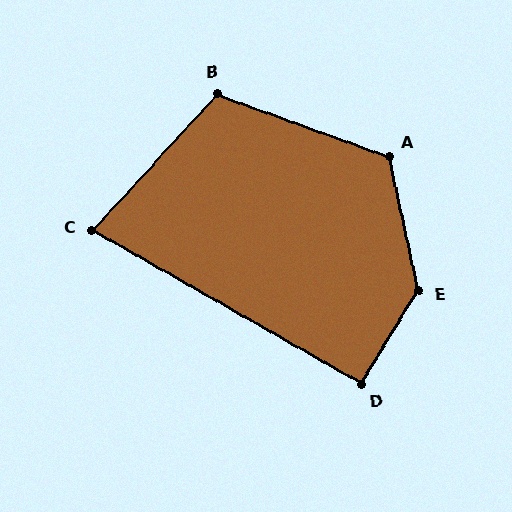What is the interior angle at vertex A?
Approximately 122 degrees (obtuse).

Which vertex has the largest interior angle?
E, at approximately 136 degrees.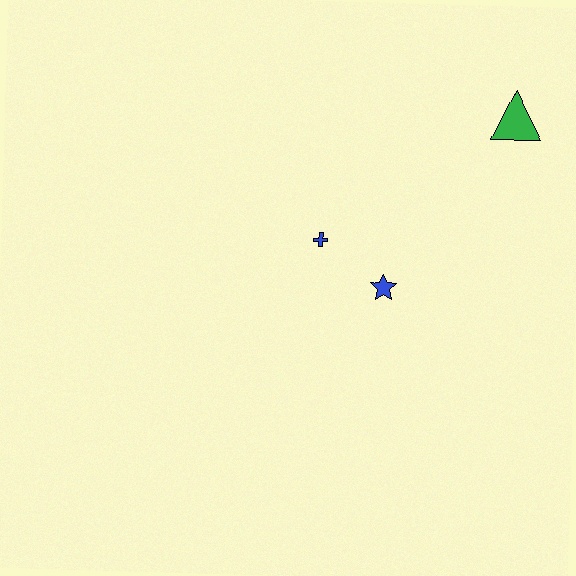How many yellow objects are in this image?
There are no yellow objects.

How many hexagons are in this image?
There are no hexagons.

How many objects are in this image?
There are 3 objects.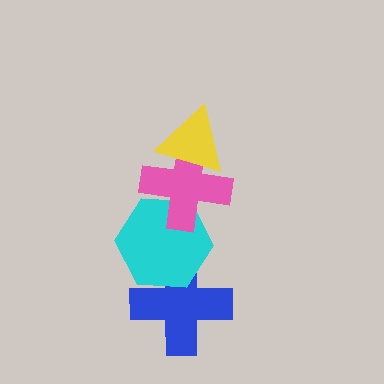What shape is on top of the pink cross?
The yellow triangle is on top of the pink cross.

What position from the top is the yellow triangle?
The yellow triangle is 1st from the top.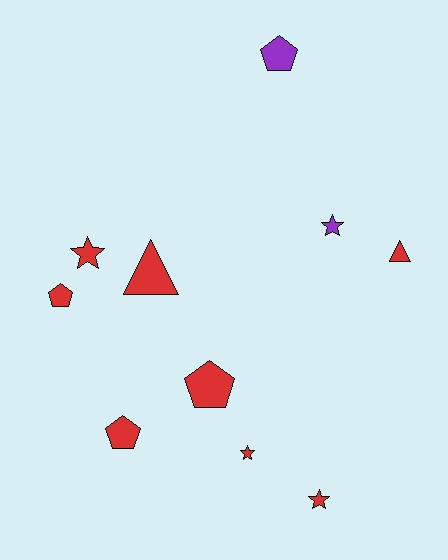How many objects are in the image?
There are 10 objects.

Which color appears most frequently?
Red, with 8 objects.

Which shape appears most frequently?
Star, with 4 objects.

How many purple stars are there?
There is 1 purple star.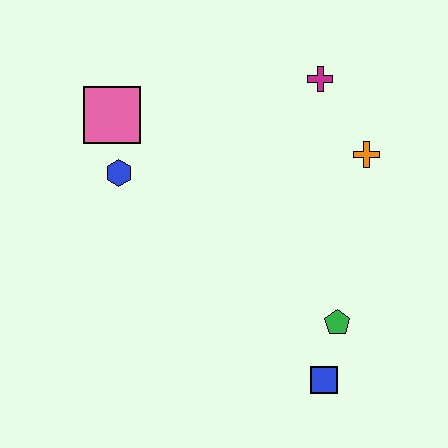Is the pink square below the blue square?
No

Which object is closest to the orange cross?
The magenta cross is closest to the orange cross.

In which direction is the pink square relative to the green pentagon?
The pink square is to the left of the green pentagon.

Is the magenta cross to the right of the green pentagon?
No